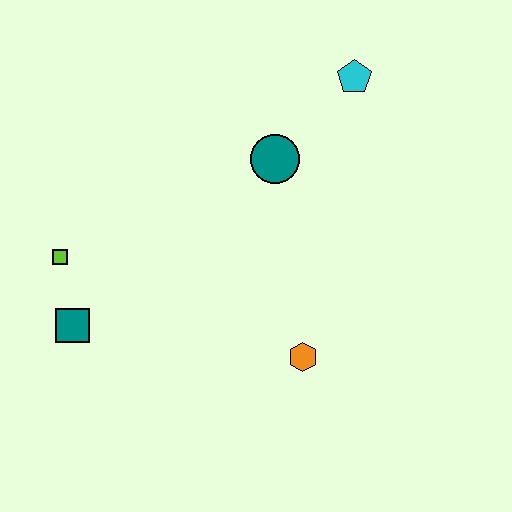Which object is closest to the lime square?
The teal square is closest to the lime square.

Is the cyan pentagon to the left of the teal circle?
No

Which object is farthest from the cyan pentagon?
The teal square is farthest from the cyan pentagon.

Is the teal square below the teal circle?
Yes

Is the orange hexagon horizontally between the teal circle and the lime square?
No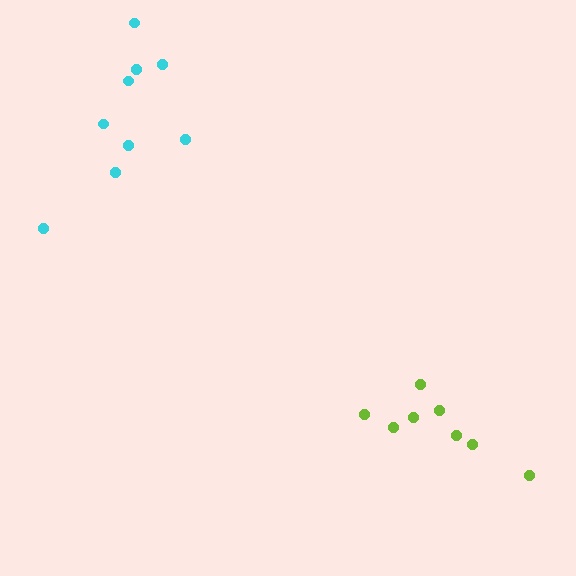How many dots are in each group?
Group 1: 9 dots, Group 2: 8 dots (17 total).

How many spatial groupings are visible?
There are 2 spatial groupings.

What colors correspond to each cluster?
The clusters are colored: cyan, lime.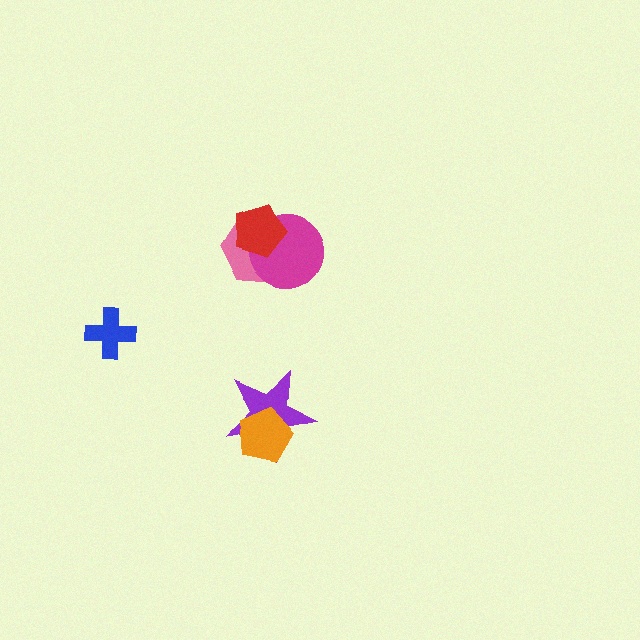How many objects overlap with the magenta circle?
2 objects overlap with the magenta circle.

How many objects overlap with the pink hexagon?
2 objects overlap with the pink hexagon.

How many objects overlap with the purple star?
1 object overlaps with the purple star.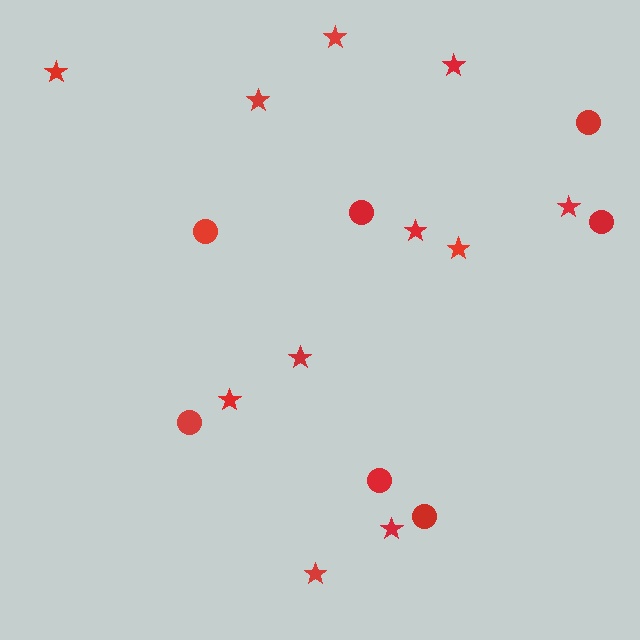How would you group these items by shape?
There are 2 groups: one group of stars (11) and one group of circles (7).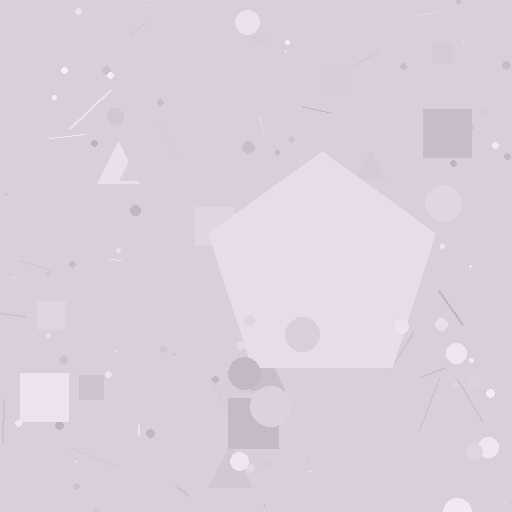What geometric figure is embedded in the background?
A pentagon is embedded in the background.